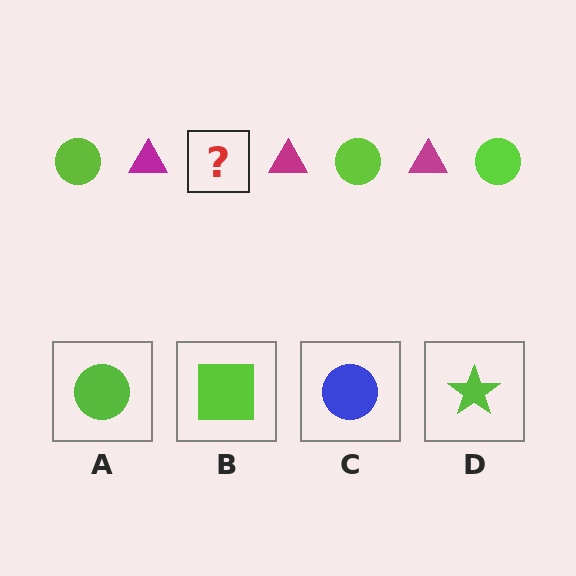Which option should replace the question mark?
Option A.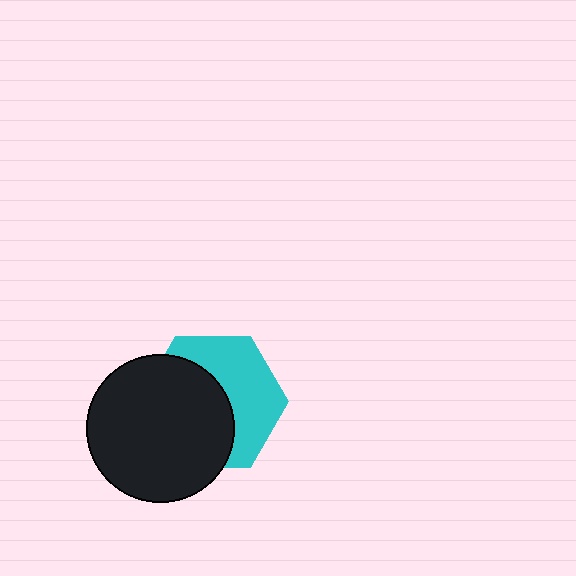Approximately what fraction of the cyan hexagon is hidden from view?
Roughly 52% of the cyan hexagon is hidden behind the black circle.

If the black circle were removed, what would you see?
You would see the complete cyan hexagon.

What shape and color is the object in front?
The object in front is a black circle.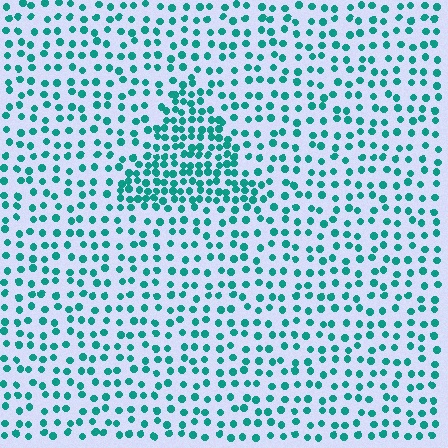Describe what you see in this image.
The image contains small teal elements arranged at two different densities. A triangle-shaped region is visible where the elements are more densely packed than the surrounding area.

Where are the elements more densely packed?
The elements are more densely packed inside the triangle boundary.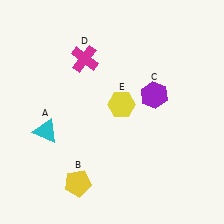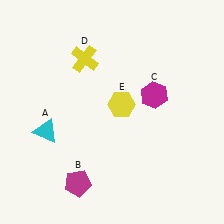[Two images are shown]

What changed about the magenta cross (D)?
In Image 1, D is magenta. In Image 2, it changed to yellow.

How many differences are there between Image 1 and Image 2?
There are 3 differences between the two images.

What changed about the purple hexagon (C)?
In Image 1, C is purple. In Image 2, it changed to magenta.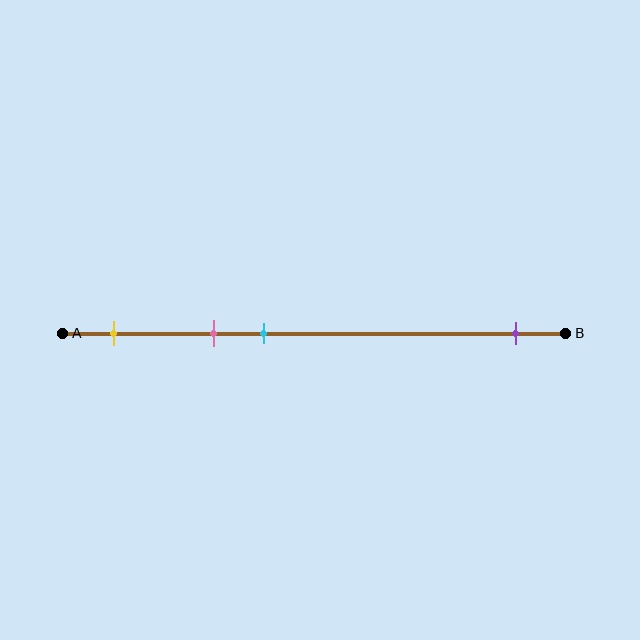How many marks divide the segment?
There are 4 marks dividing the segment.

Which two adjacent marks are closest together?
The pink and cyan marks are the closest adjacent pair.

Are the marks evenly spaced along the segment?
No, the marks are not evenly spaced.